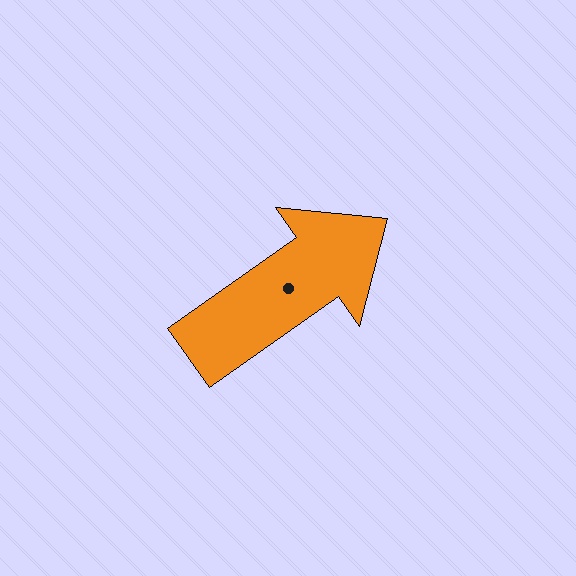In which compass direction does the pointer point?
Northeast.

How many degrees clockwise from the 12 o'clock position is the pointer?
Approximately 55 degrees.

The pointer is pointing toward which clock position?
Roughly 2 o'clock.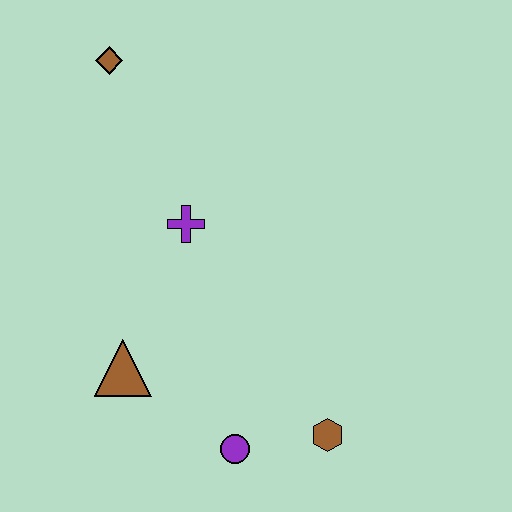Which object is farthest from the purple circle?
The brown diamond is farthest from the purple circle.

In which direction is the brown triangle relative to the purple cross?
The brown triangle is below the purple cross.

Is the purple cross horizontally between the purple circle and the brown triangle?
Yes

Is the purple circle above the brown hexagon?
No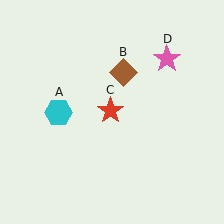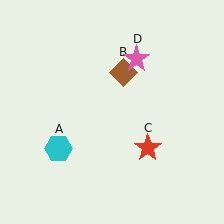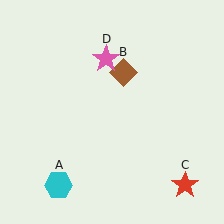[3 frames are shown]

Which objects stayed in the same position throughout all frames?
Brown diamond (object B) remained stationary.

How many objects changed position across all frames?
3 objects changed position: cyan hexagon (object A), red star (object C), pink star (object D).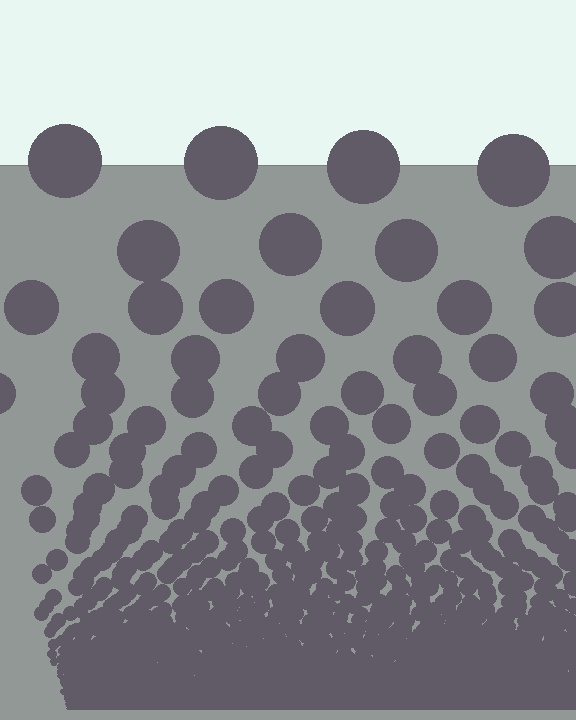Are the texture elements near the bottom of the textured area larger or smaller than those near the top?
Smaller. The gradient is inverted — elements near the bottom are smaller and denser.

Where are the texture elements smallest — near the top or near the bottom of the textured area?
Near the bottom.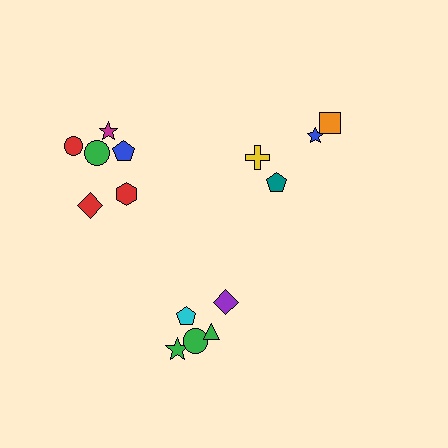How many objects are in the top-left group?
There are 6 objects.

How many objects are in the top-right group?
There are 4 objects.